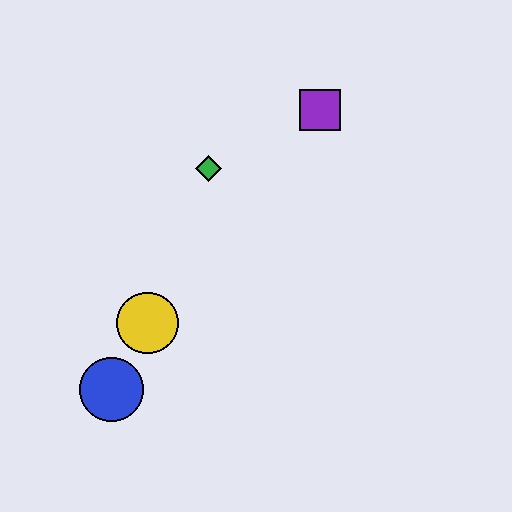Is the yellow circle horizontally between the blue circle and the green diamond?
Yes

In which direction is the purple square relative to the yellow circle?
The purple square is above the yellow circle.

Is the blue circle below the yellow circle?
Yes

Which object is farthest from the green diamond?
The blue circle is farthest from the green diamond.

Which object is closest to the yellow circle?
The blue circle is closest to the yellow circle.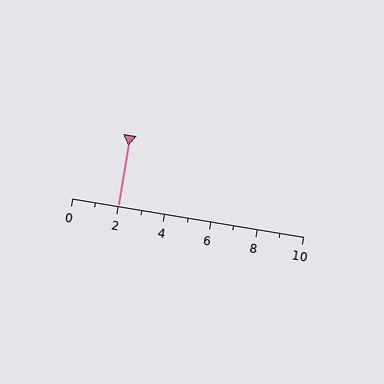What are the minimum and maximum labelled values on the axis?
The axis runs from 0 to 10.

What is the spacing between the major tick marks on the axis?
The major ticks are spaced 2 apart.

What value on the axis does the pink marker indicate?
The marker indicates approximately 2.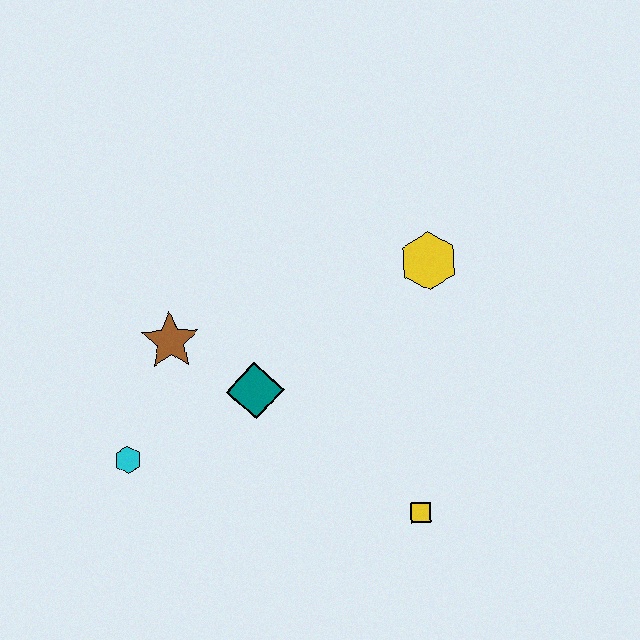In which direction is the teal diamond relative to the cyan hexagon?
The teal diamond is to the right of the cyan hexagon.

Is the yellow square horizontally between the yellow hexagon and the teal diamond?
Yes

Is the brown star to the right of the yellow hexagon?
No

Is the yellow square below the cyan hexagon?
Yes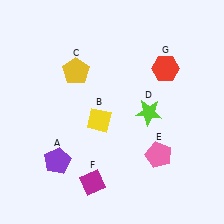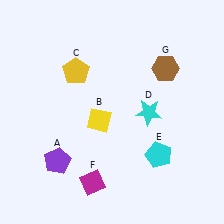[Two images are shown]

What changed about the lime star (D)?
In Image 1, D is lime. In Image 2, it changed to cyan.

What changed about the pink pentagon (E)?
In Image 1, E is pink. In Image 2, it changed to cyan.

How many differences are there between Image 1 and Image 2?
There are 3 differences between the two images.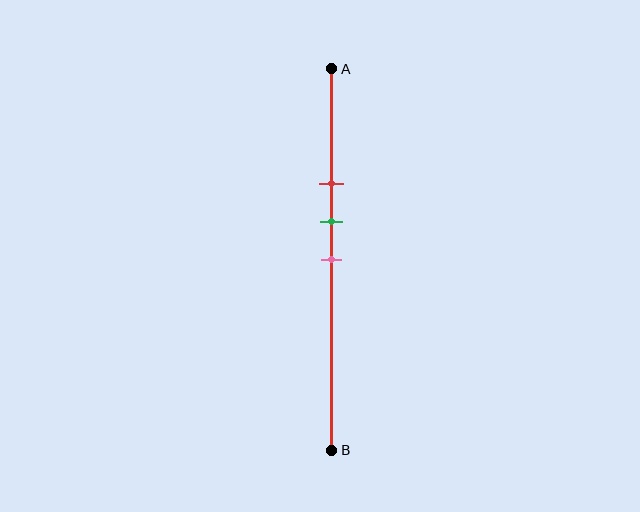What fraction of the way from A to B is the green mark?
The green mark is approximately 40% (0.4) of the way from A to B.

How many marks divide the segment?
There are 3 marks dividing the segment.